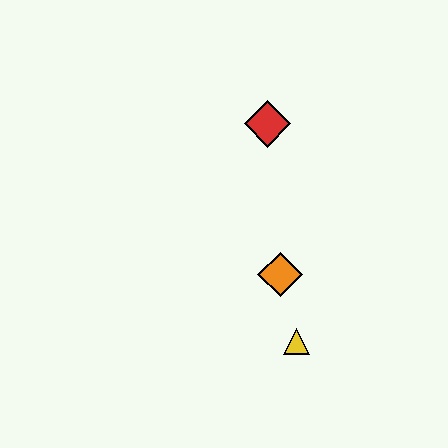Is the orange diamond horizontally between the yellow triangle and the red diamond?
Yes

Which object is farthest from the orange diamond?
The red diamond is farthest from the orange diamond.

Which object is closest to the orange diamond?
The yellow triangle is closest to the orange diamond.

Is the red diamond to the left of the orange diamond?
Yes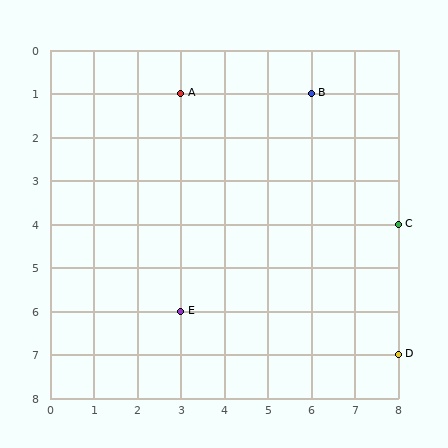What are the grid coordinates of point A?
Point A is at grid coordinates (3, 1).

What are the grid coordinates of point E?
Point E is at grid coordinates (3, 6).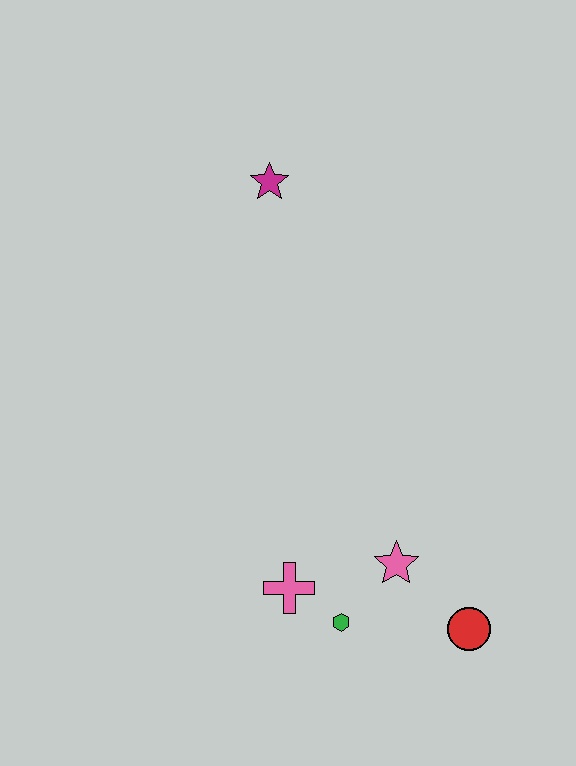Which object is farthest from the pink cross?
The magenta star is farthest from the pink cross.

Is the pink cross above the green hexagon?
Yes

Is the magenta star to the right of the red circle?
No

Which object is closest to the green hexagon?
The pink cross is closest to the green hexagon.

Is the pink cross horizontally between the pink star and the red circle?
No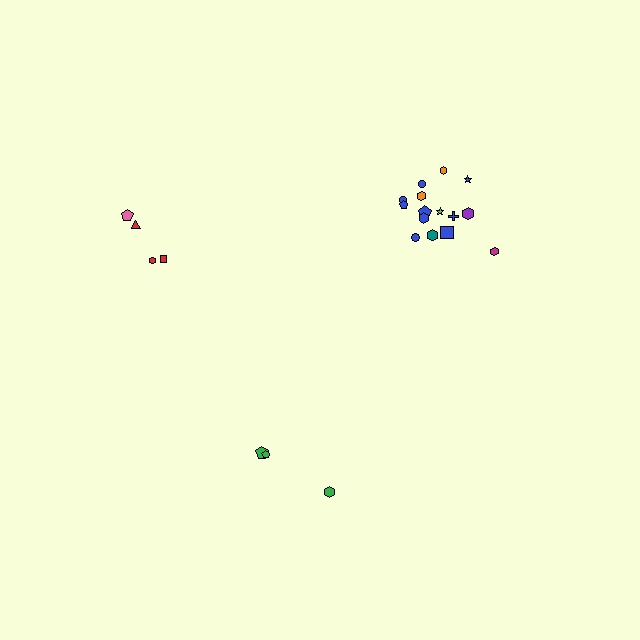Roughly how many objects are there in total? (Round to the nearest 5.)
Roughly 25 objects in total.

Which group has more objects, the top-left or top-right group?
The top-right group.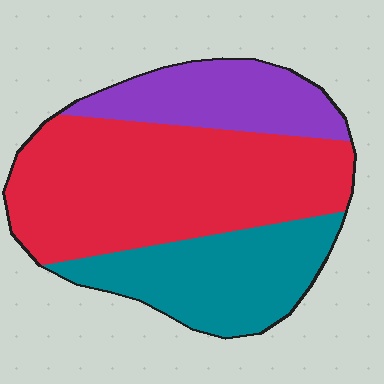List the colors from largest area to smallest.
From largest to smallest: red, teal, purple.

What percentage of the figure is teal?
Teal covers 27% of the figure.